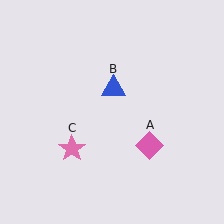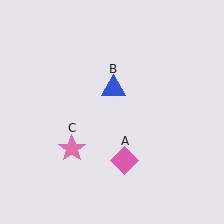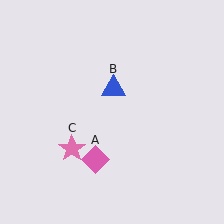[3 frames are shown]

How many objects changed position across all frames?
1 object changed position: pink diamond (object A).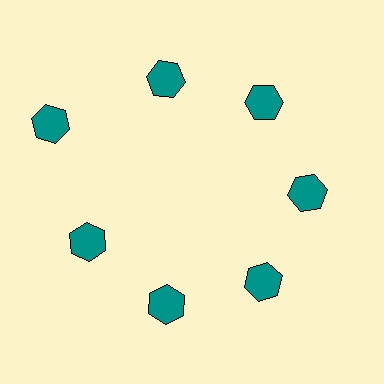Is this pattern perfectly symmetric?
No. The 7 teal hexagons are arranged in a ring, but one element near the 10 o'clock position is pushed outward from the center, breaking the 7-fold rotational symmetry.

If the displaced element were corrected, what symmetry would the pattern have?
It would have 7-fold rotational symmetry — the pattern would map onto itself every 51 degrees.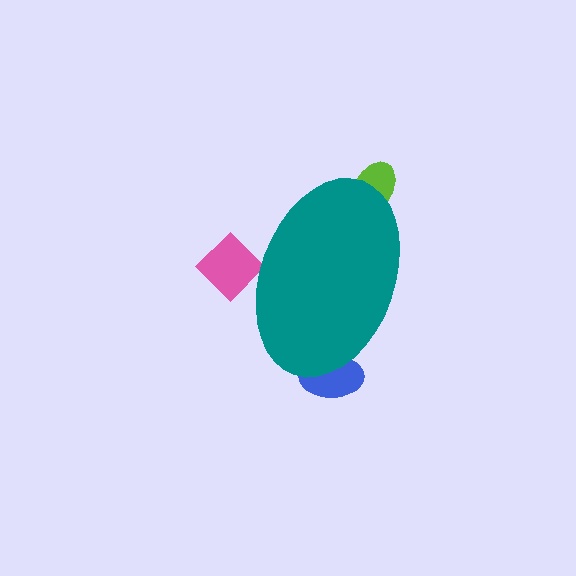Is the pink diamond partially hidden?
Yes, the pink diamond is partially hidden behind the teal ellipse.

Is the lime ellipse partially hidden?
Yes, the lime ellipse is partially hidden behind the teal ellipse.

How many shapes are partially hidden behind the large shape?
3 shapes are partially hidden.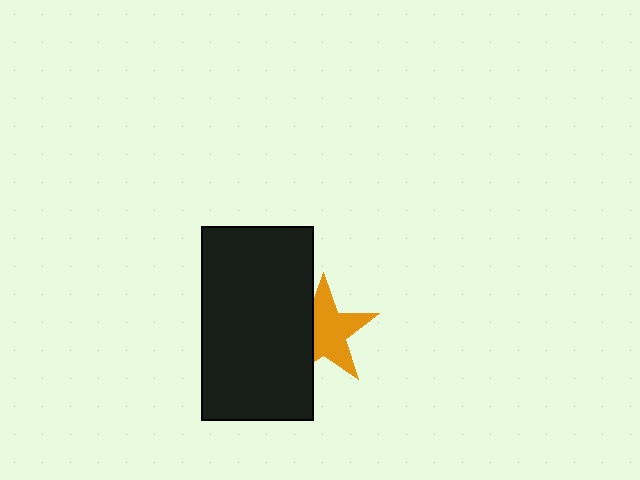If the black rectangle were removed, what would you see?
You would see the complete orange star.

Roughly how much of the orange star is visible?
Most of it is visible (roughly 67%).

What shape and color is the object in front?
The object in front is a black rectangle.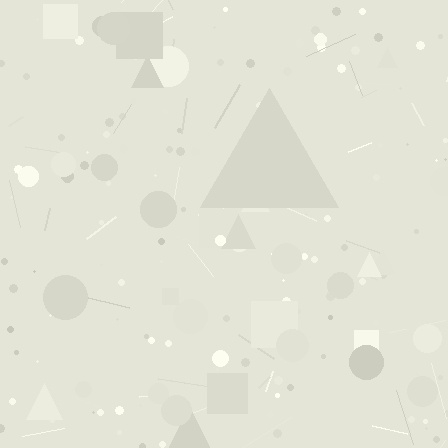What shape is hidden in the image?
A triangle is hidden in the image.